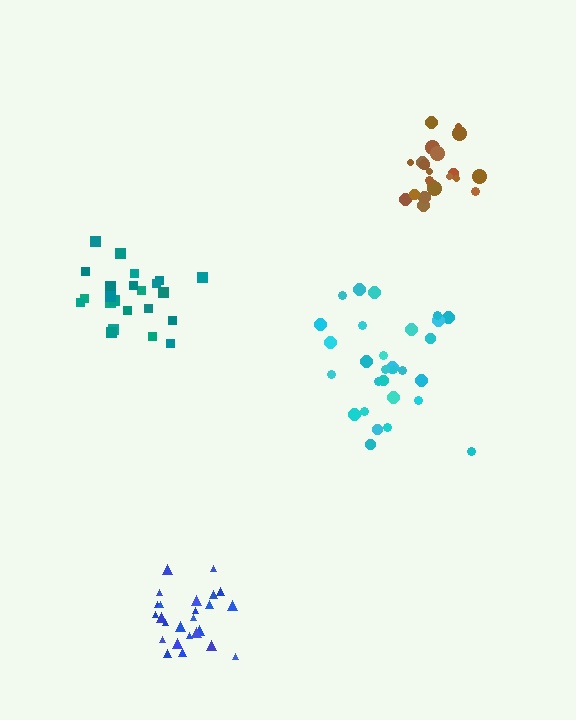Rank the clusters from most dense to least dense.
blue, brown, teal, cyan.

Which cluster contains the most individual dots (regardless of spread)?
Cyan (29).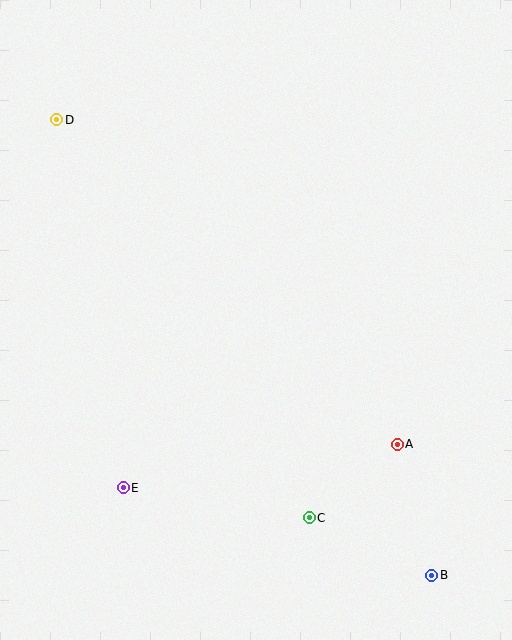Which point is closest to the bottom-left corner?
Point E is closest to the bottom-left corner.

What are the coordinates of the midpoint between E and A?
The midpoint between E and A is at (260, 466).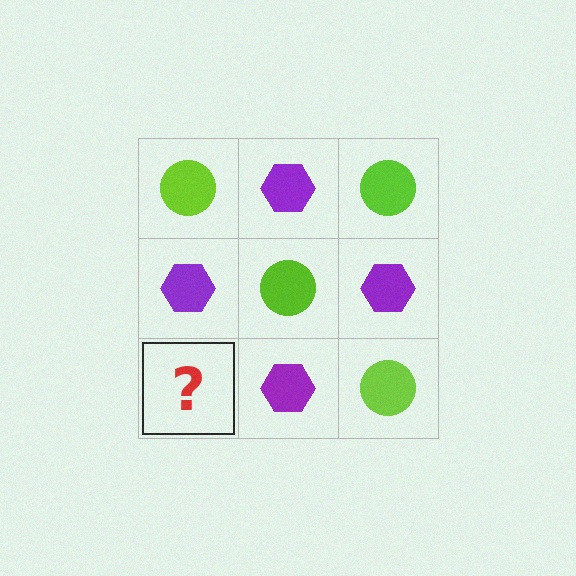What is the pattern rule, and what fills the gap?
The rule is that it alternates lime circle and purple hexagon in a checkerboard pattern. The gap should be filled with a lime circle.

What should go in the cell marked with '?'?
The missing cell should contain a lime circle.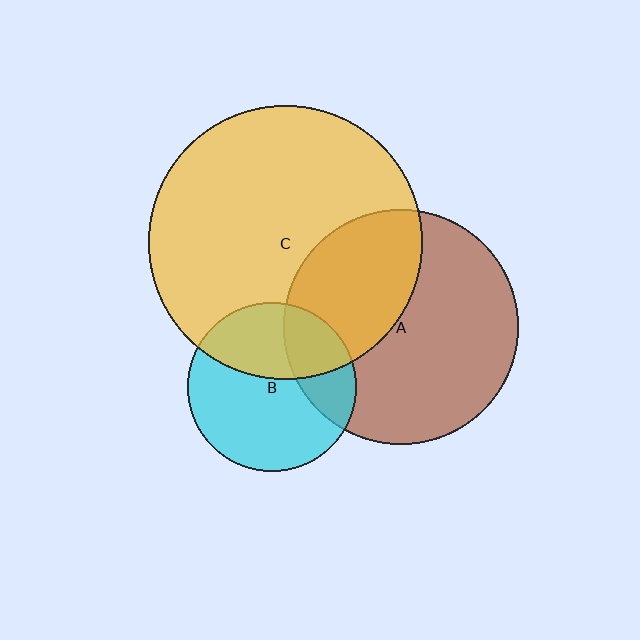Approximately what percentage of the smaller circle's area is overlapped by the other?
Approximately 40%.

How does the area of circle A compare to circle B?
Approximately 1.9 times.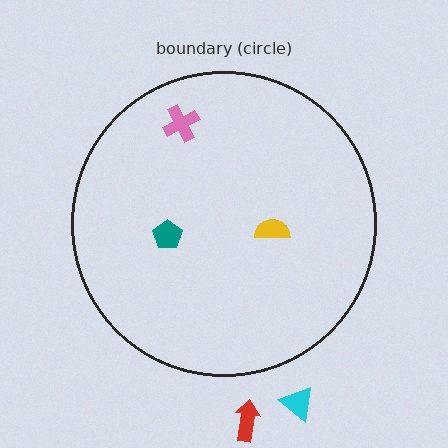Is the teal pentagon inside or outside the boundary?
Inside.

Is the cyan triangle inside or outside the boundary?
Outside.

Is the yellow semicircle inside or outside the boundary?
Inside.